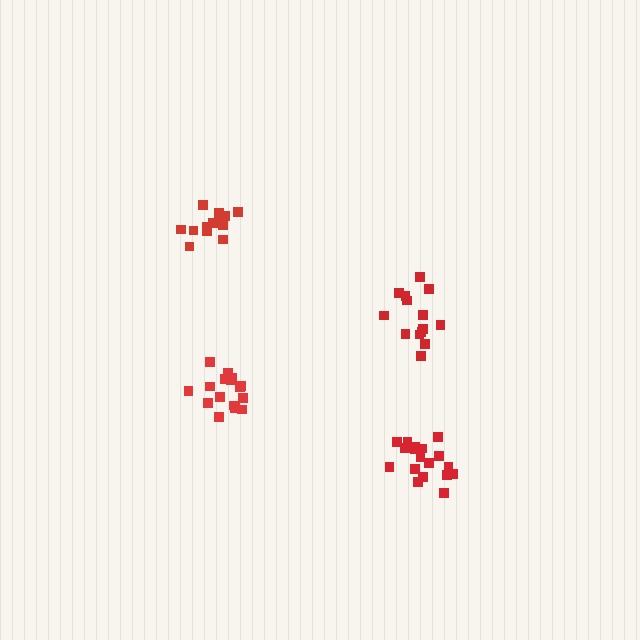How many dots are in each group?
Group 1: 13 dots, Group 2: 16 dots, Group 3: 14 dots, Group 4: 18 dots (61 total).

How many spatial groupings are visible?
There are 4 spatial groupings.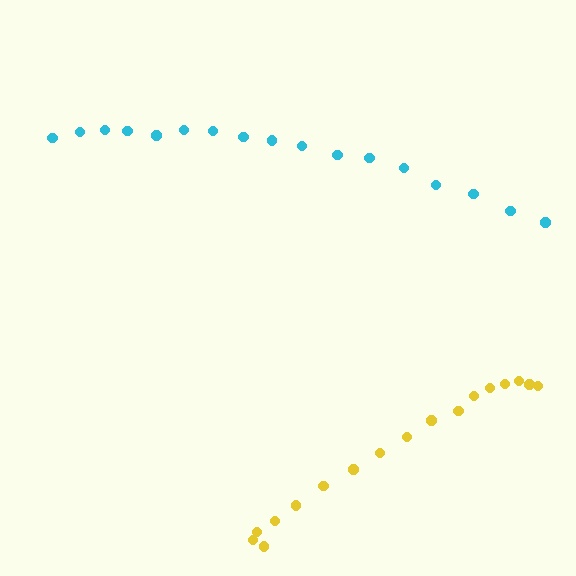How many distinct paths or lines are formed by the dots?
There are 2 distinct paths.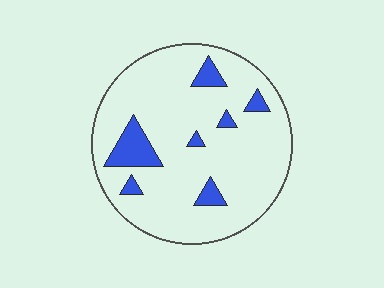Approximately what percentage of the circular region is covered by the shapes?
Approximately 10%.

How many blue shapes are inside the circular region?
7.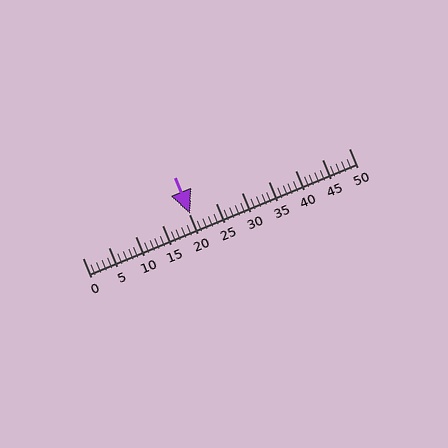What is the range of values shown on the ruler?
The ruler shows values from 0 to 50.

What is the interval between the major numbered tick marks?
The major tick marks are spaced 5 units apart.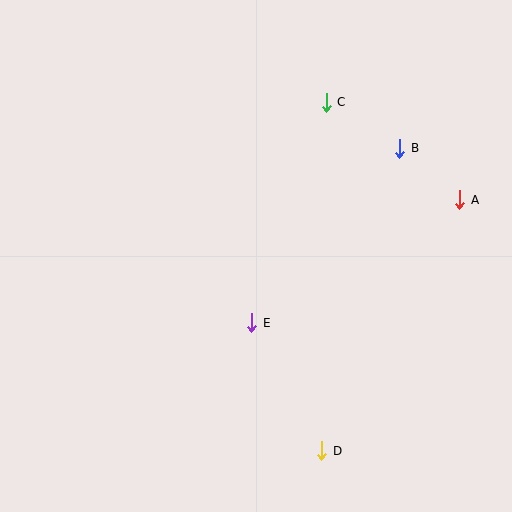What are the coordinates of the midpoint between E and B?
The midpoint between E and B is at (326, 235).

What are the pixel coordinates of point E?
Point E is at (252, 323).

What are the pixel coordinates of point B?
Point B is at (400, 148).